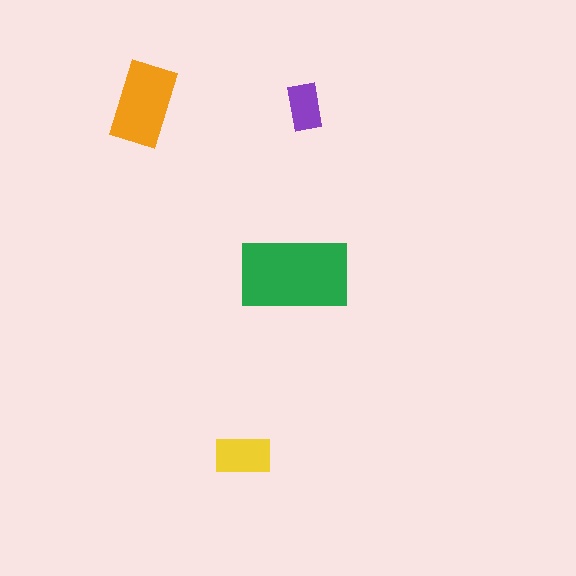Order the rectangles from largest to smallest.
the green one, the orange one, the yellow one, the purple one.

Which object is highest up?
The orange rectangle is topmost.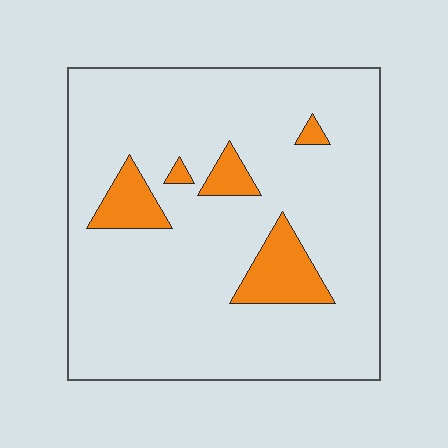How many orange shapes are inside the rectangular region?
5.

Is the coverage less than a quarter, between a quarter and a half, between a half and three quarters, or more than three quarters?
Less than a quarter.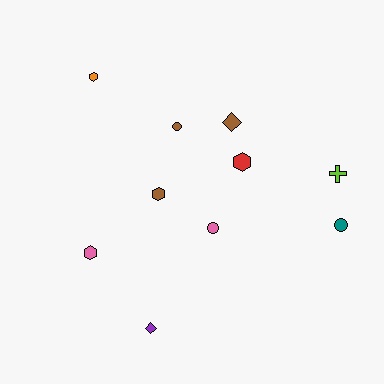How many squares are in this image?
There are no squares.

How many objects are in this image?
There are 10 objects.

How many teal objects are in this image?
There is 1 teal object.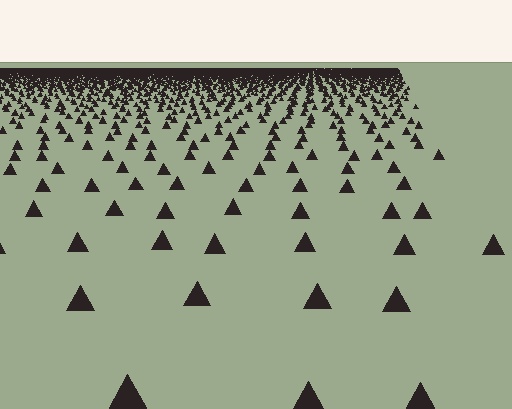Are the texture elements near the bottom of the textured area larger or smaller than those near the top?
Larger. Near the bottom, elements are closer to the viewer and appear at a bigger on-screen size.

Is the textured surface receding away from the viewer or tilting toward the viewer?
The surface is receding away from the viewer. Texture elements get smaller and denser toward the top.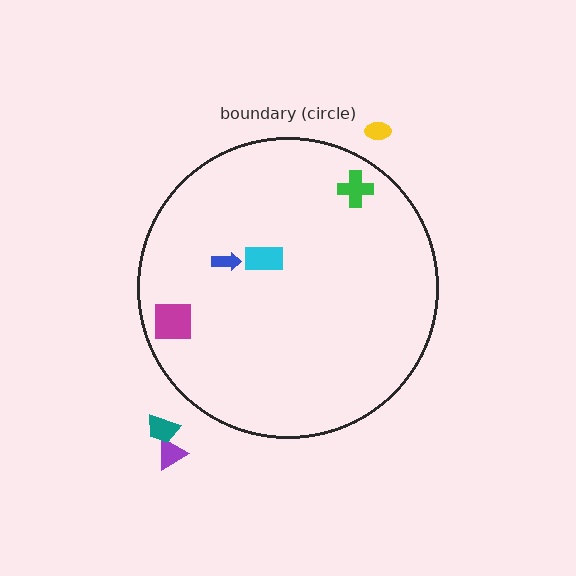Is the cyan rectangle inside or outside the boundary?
Inside.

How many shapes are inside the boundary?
4 inside, 3 outside.